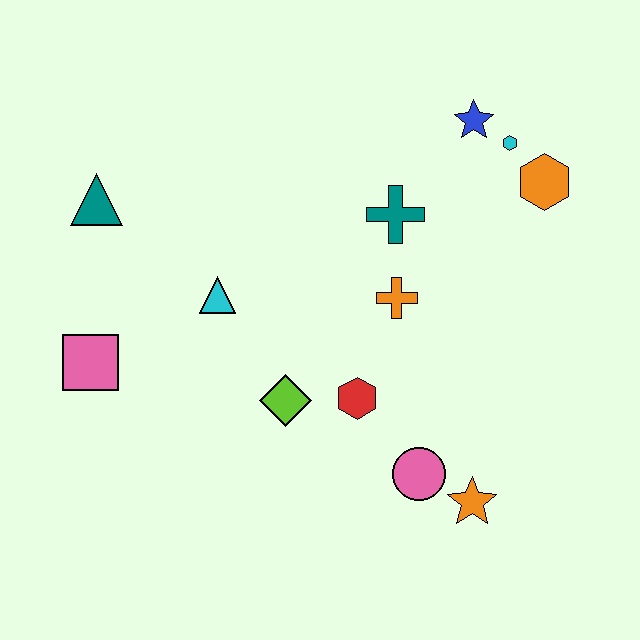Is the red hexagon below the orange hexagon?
Yes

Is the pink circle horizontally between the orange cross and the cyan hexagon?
Yes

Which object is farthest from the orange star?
The teal triangle is farthest from the orange star.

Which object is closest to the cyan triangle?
The lime diamond is closest to the cyan triangle.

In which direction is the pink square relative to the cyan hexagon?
The pink square is to the left of the cyan hexagon.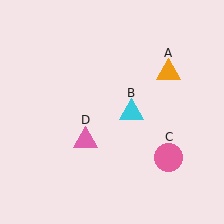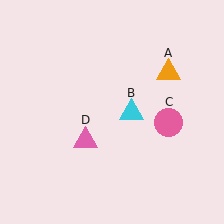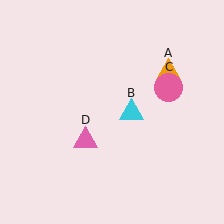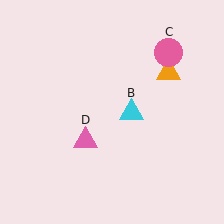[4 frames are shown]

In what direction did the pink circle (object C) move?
The pink circle (object C) moved up.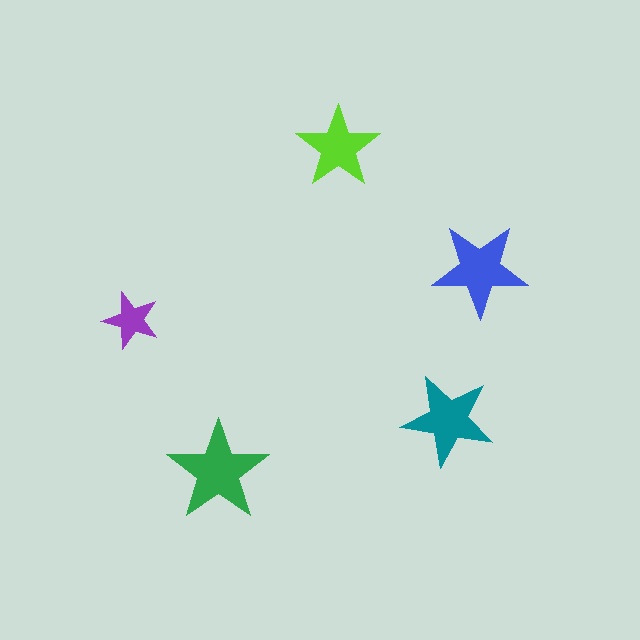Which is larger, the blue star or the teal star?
The blue one.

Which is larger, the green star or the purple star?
The green one.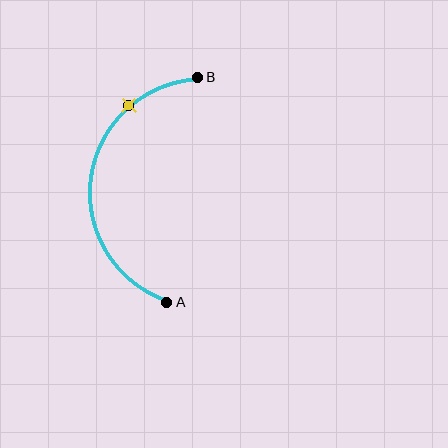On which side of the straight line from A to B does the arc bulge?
The arc bulges to the left of the straight line connecting A and B.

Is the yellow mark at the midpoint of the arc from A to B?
No. The yellow mark lies on the arc but is closer to endpoint B. The arc midpoint would be at the point on the curve equidistant along the arc from both A and B.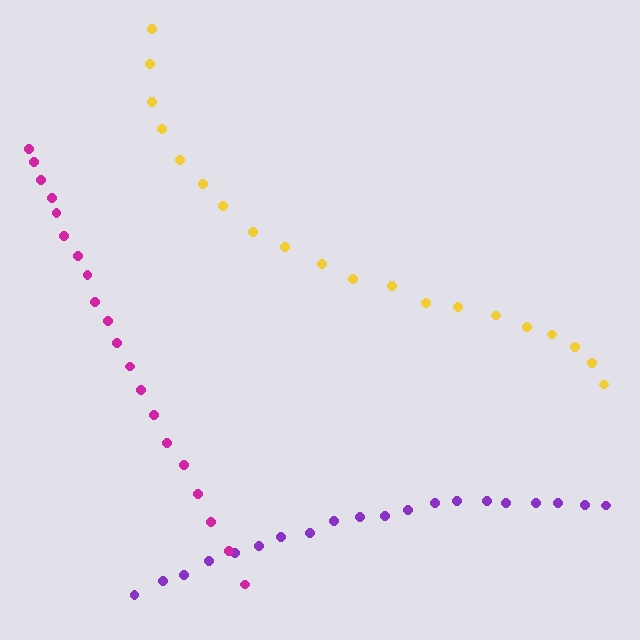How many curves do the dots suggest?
There are 3 distinct paths.